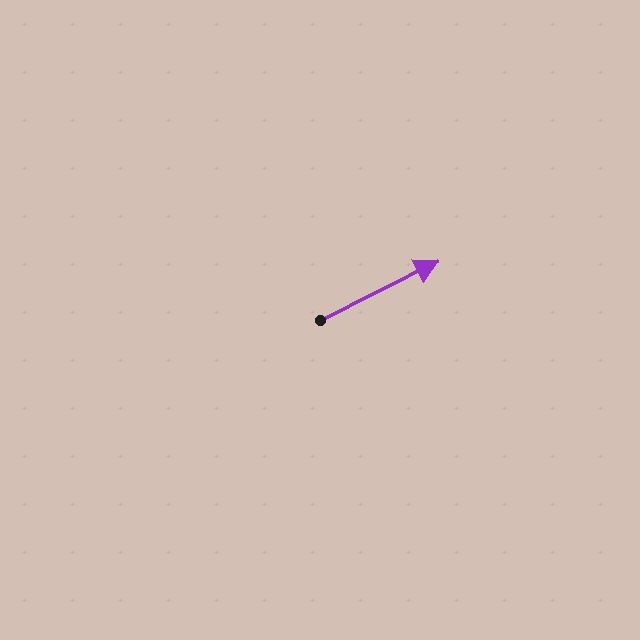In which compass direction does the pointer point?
Northeast.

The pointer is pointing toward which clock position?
Roughly 2 o'clock.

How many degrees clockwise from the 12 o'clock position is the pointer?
Approximately 63 degrees.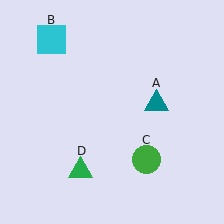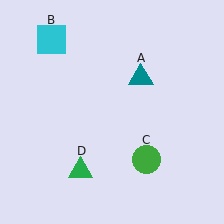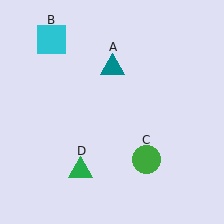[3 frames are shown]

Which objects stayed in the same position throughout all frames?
Cyan square (object B) and green circle (object C) and green triangle (object D) remained stationary.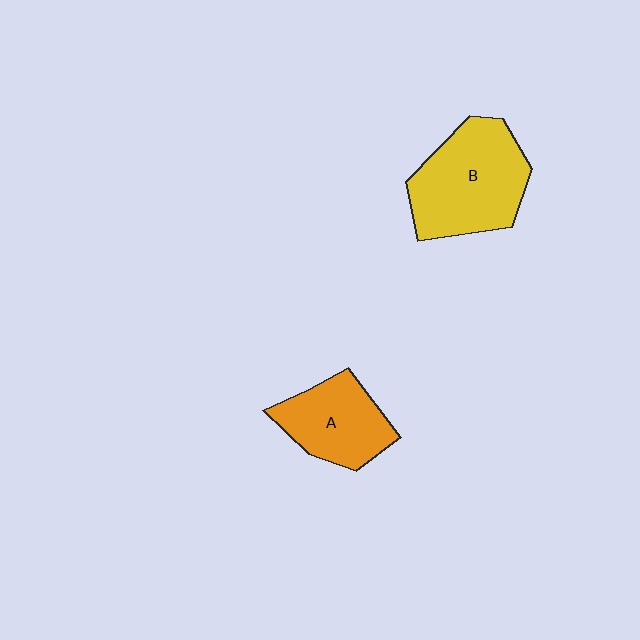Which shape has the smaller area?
Shape A (orange).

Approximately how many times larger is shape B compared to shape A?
Approximately 1.4 times.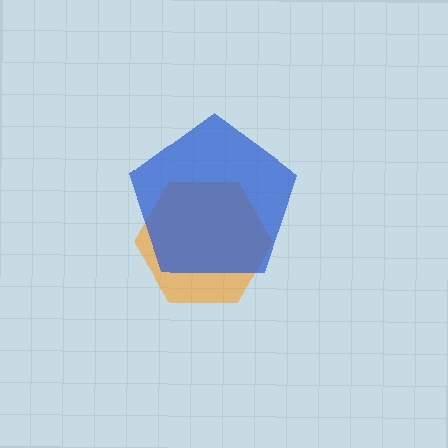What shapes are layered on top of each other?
The layered shapes are: an orange hexagon, a blue pentagon.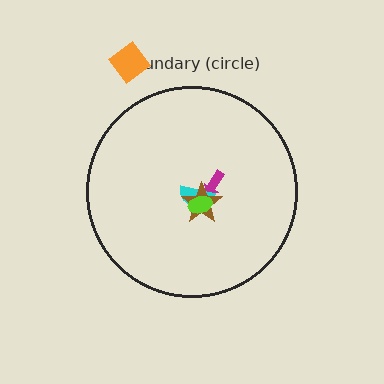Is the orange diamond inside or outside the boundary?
Outside.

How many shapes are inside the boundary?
4 inside, 1 outside.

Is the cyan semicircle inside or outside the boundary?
Inside.